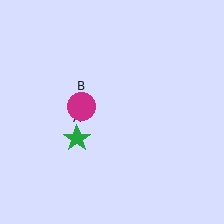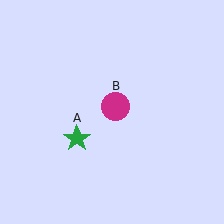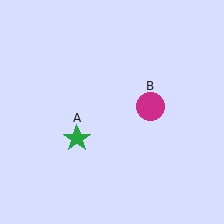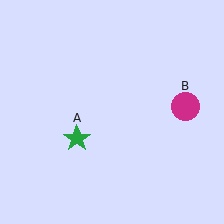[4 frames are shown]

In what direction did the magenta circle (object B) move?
The magenta circle (object B) moved right.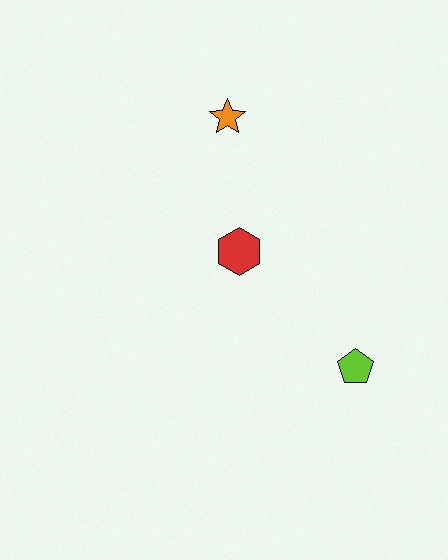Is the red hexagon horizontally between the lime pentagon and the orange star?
Yes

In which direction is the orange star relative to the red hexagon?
The orange star is above the red hexagon.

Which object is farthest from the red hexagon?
The lime pentagon is farthest from the red hexagon.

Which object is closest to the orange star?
The red hexagon is closest to the orange star.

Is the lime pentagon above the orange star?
No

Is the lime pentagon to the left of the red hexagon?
No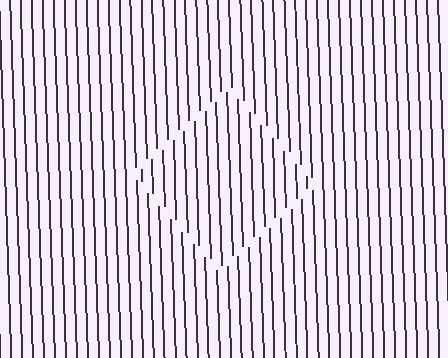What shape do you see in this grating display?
An illusory square. The interior of the shape contains the same grating, shifted by half a period — the contour is defined by the phase discontinuity where line-ends from the inner and outer gratings abut.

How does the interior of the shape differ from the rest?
The interior of the shape contains the same grating, shifted by half a period — the contour is defined by the phase discontinuity where line-ends from the inner and outer gratings abut.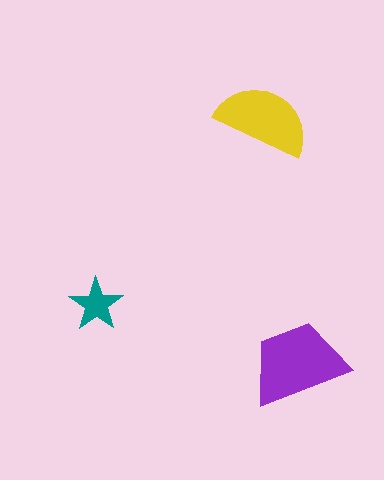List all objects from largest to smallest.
The purple trapezoid, the yellow semicircle, the teal star.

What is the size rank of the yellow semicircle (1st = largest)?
2nd.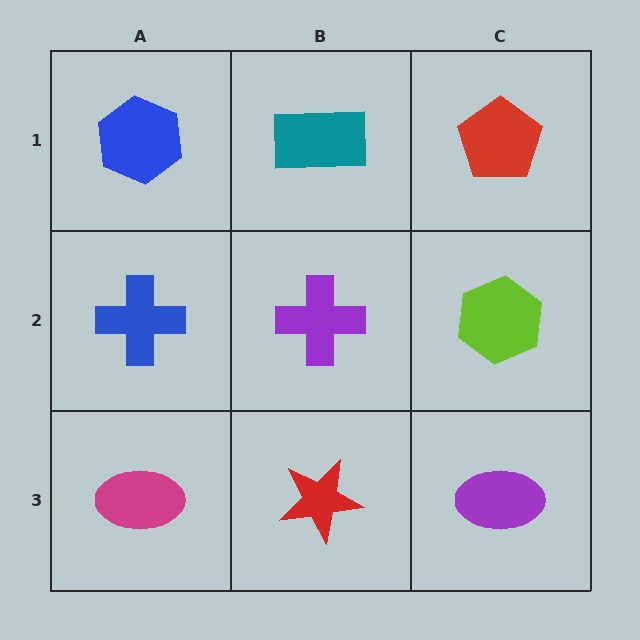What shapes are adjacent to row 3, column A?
A blue cross (row 2, column A), a red star (row 3, column B).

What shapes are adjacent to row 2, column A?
A blue hexagon (row 1, column A), a magenta ellipse (row 3, column A), a purple cross (row 2, column B).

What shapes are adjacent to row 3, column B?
A purple cross (row 2, column B), a magenta ellipse (row 3, column A), a purple ellipse (row 3, column C).